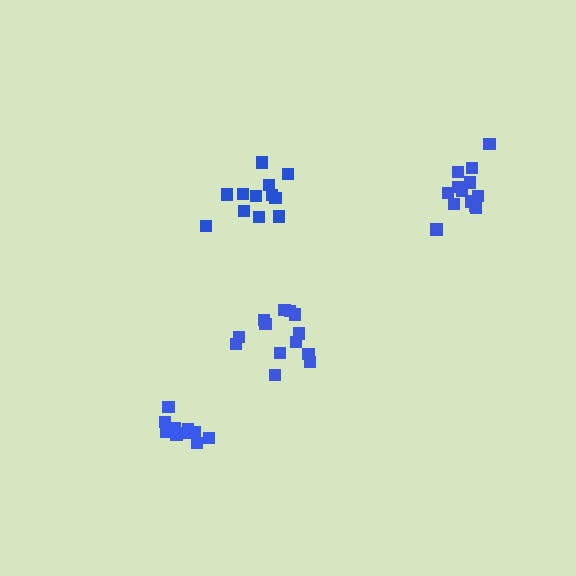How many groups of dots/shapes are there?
There are 4 groups.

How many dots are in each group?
Group 1: 12 dots, Group 2: 13 dots, Group 3: 10 dots, Group 4: 13 dots (48 total).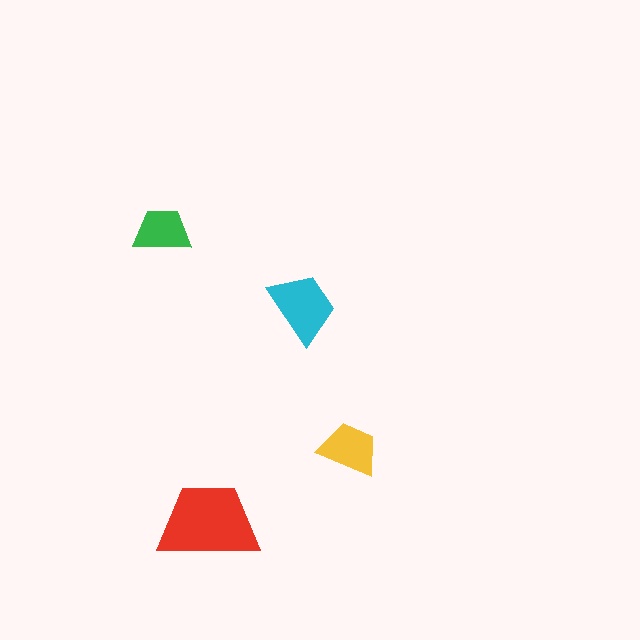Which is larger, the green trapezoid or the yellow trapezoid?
The yellow one.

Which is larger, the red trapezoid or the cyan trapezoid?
The red one.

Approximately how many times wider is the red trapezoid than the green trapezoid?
About 2 times wider.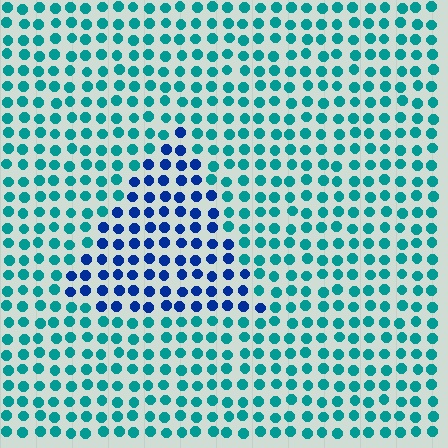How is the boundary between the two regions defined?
The boundary is defined purely by a slight shift in hue (about 45 degrees). Spacing, size, and orientation are identical on both sides.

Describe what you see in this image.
The image is filled with small teal elements in a uniform arrangement. A triangle-shaped region is visible where the elements are tinted to a slightly different hue, forming a subtle color boundary.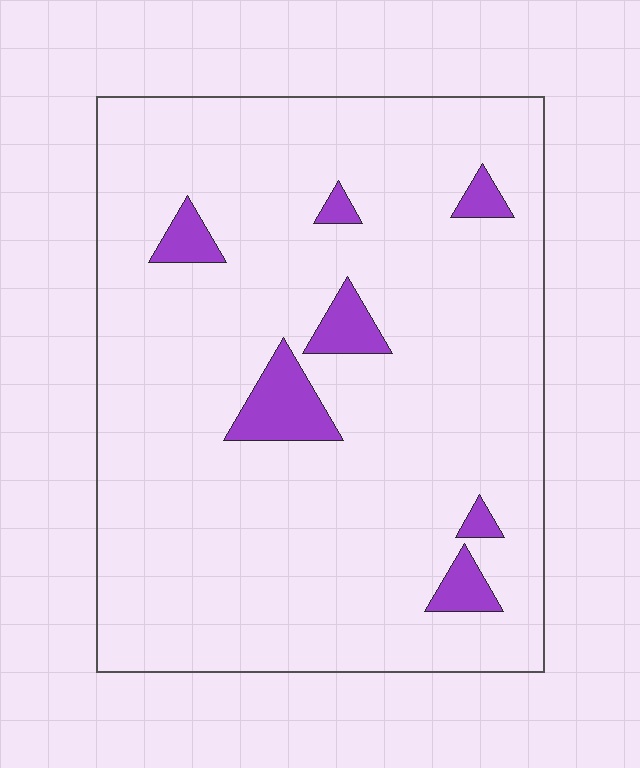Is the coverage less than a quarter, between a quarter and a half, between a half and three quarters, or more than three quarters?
Less than a quarter.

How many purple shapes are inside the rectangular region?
7.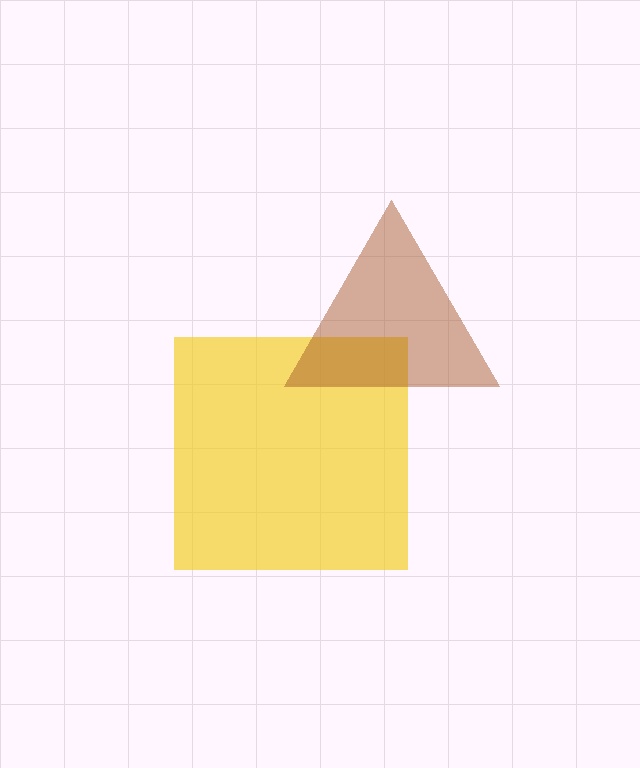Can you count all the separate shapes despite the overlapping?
Yes, there are 2 separate shapes.